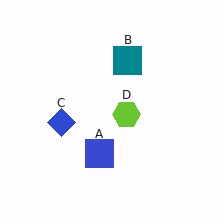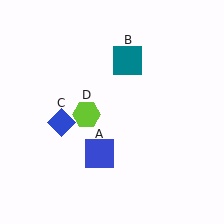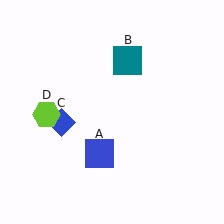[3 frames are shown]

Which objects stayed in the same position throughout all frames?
Blue square (object A) and teal square (object B) and blue diamond (object C) remained stationary.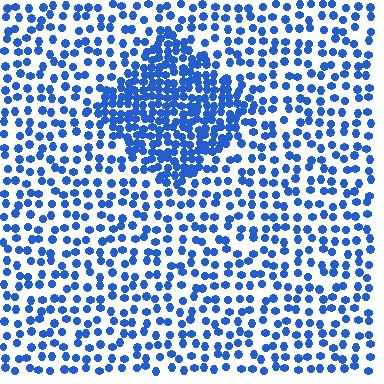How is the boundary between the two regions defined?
The boundary is defined by a change in element density (approximately 2.3x ratio). All elements are the same color, size, and shape.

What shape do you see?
I see a diamond.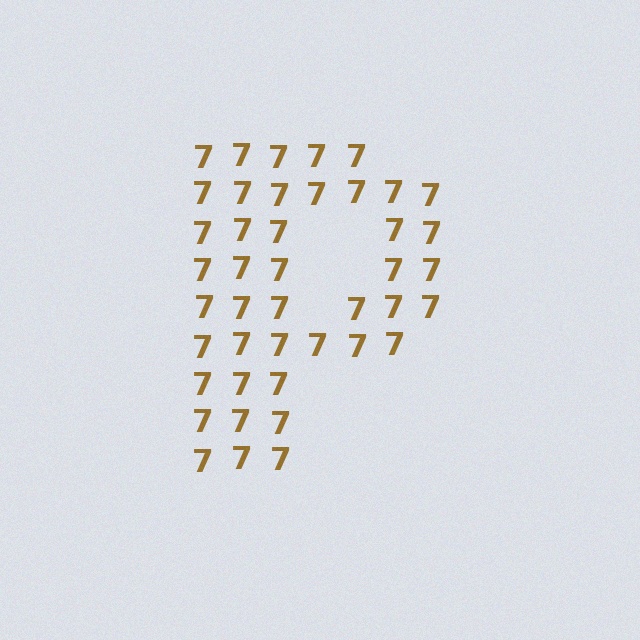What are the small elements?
The small elements are digit 7's.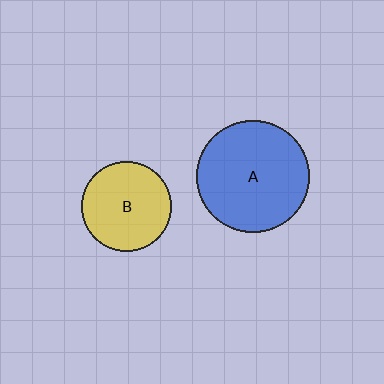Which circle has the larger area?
Circle A (blue).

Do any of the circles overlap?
No, none of the circles overlap.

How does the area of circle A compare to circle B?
Approximately 1.6 times.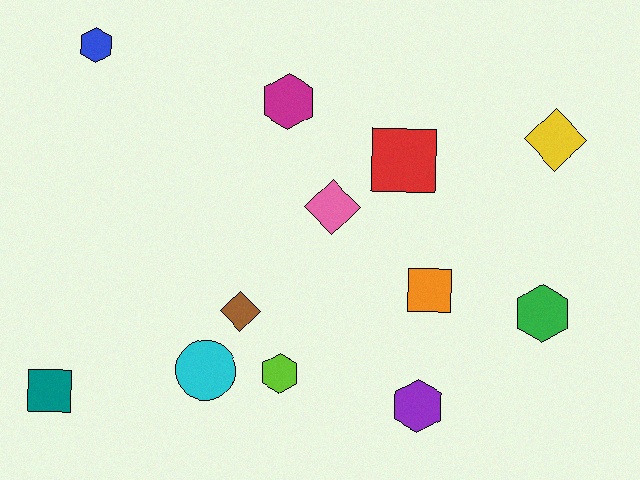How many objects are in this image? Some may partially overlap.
There are 12 objects.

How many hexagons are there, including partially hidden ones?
There are 5 hexagons.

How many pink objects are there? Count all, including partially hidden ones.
There is 1 pink object.